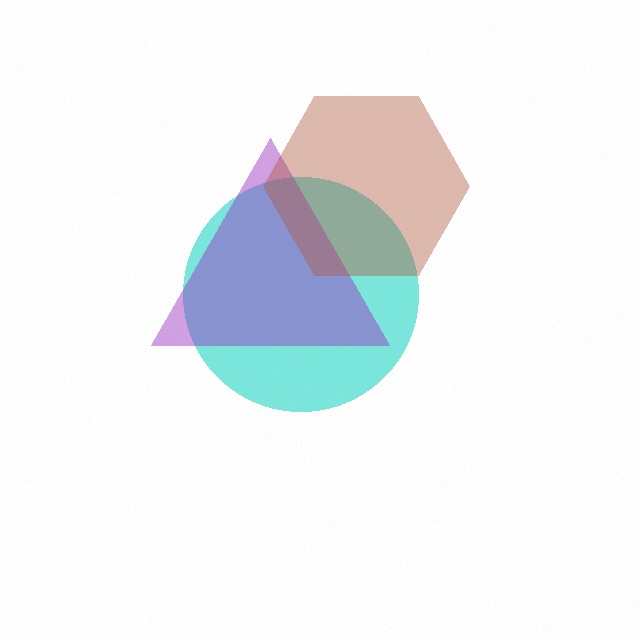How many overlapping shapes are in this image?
There are 3 overlapping shapes in the image.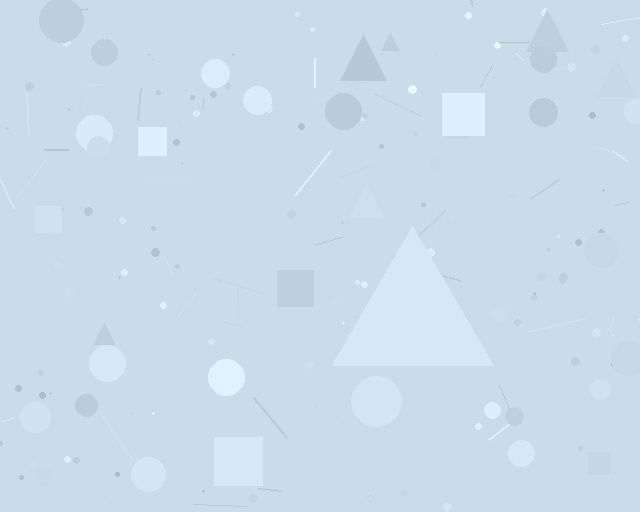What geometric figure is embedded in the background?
A triangle is embedded in the background.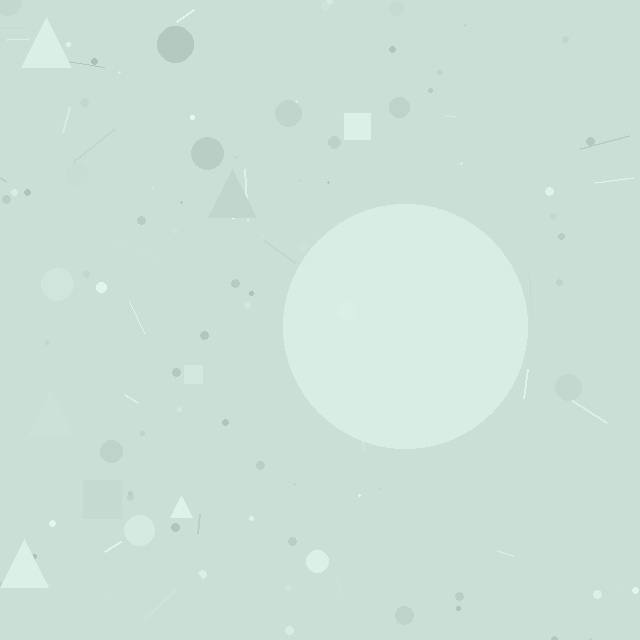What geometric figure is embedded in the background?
A circle is embedded in the background.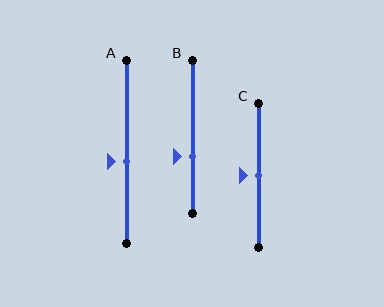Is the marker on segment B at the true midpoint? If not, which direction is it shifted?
No, the marker on segment B is shifted downward by about 13% of the segment length.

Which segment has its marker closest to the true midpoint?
Segment C has its marker closest to the true midpoint.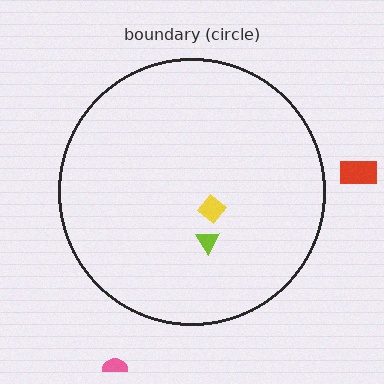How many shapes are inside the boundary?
2 inside, 2 outside.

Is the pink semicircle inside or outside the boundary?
Outside.